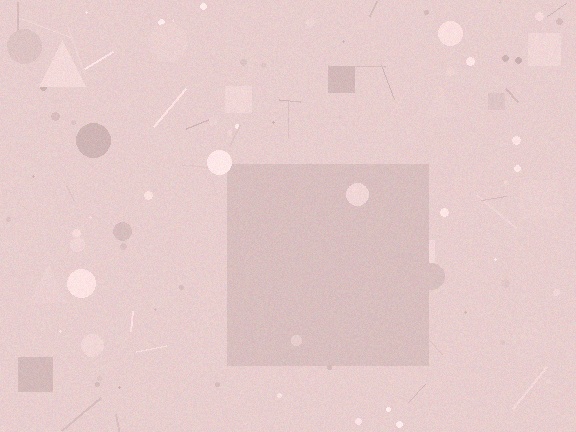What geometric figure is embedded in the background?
A square is embedded in the background.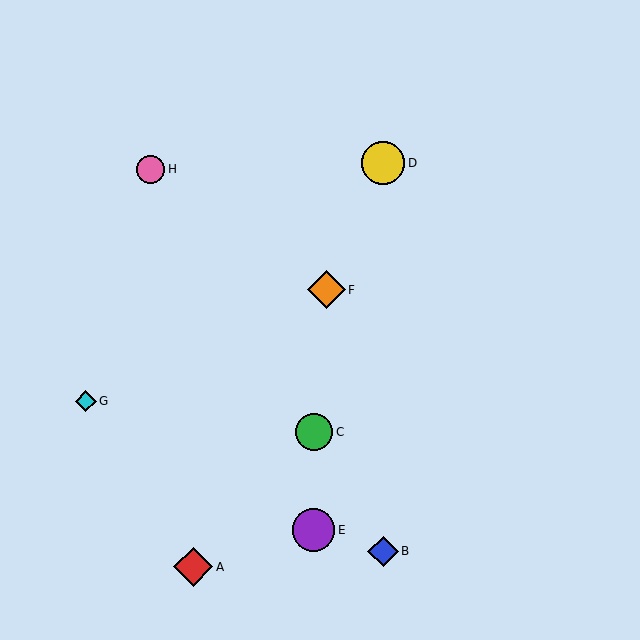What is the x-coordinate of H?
Object H is at x≈151.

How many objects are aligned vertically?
2 objects (B, D) are aligned vertically.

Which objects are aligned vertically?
Objects B, D are aligned vertically.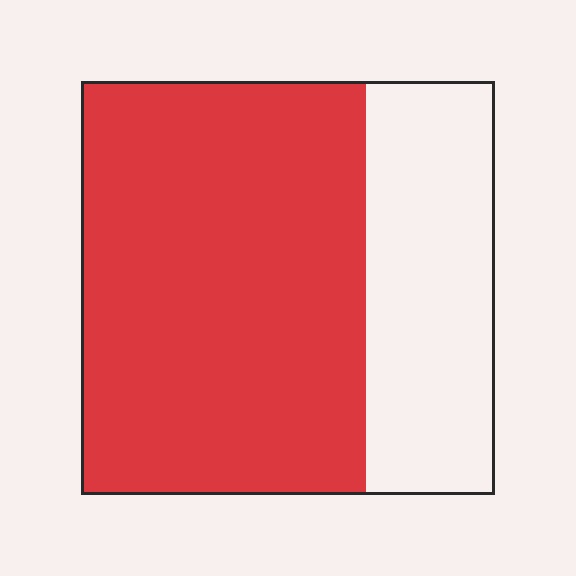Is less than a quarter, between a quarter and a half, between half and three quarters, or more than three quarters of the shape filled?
Between half and three quarters.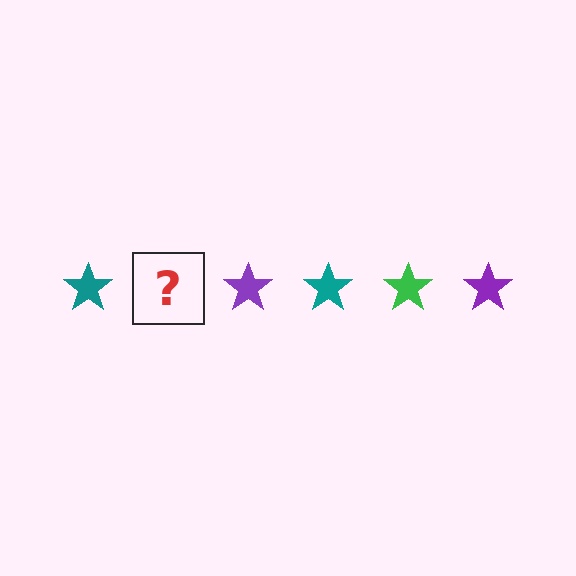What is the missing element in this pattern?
The missing element is a green star.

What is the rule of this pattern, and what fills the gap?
The rule is that the pattern cycles through teal, green, purple stars. The gap should be filled with a green star.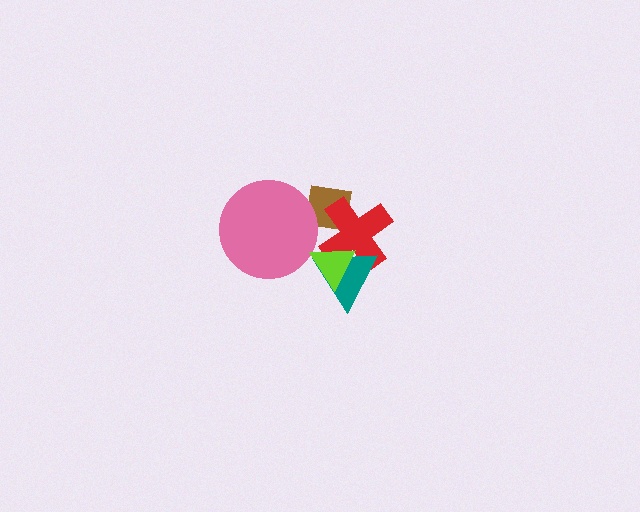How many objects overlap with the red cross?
3 objects overlap with the red cross.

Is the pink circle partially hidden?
No, no other shape covers it.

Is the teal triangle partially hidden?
Yes, it is partially covered by another shape.